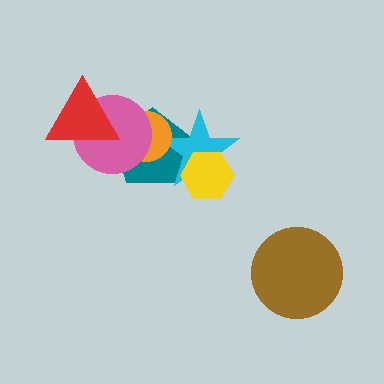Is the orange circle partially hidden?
Yes, it is partially covered by another shape.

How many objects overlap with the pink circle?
3 objects overlap with the pink circle.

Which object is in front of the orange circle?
The pink circle is in front of the orange circle.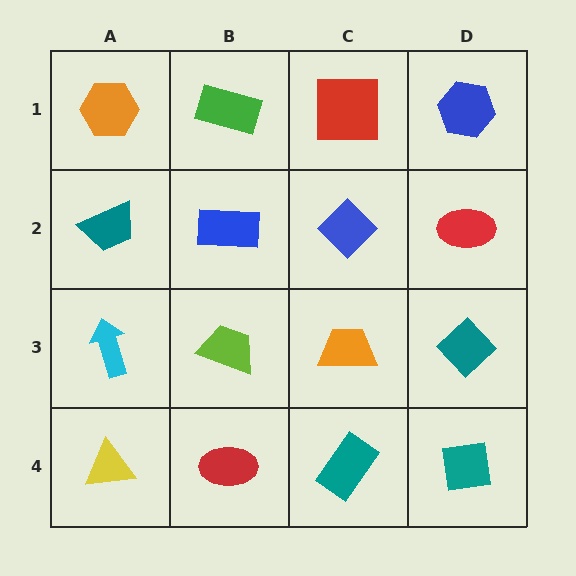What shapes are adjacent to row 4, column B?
A lime trapezoid (row 3, column B), a yellow triangle (row 4, column A), a teal rectangle (row 4, column C).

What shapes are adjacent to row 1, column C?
A blue diamond (row 2, column C), a green rectangle (row 1, column B), a blue hexagon (row 1, column D).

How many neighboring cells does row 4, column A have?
2.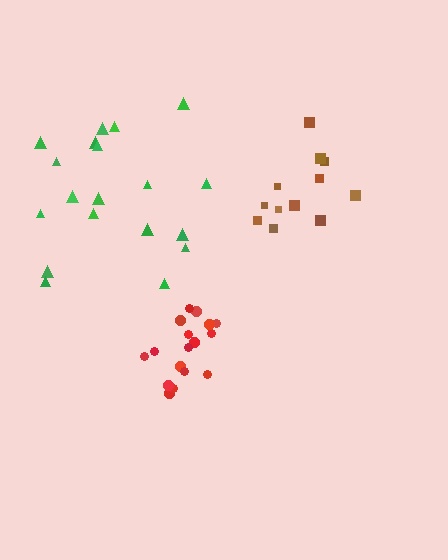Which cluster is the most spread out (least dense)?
Green.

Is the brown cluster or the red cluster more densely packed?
Red.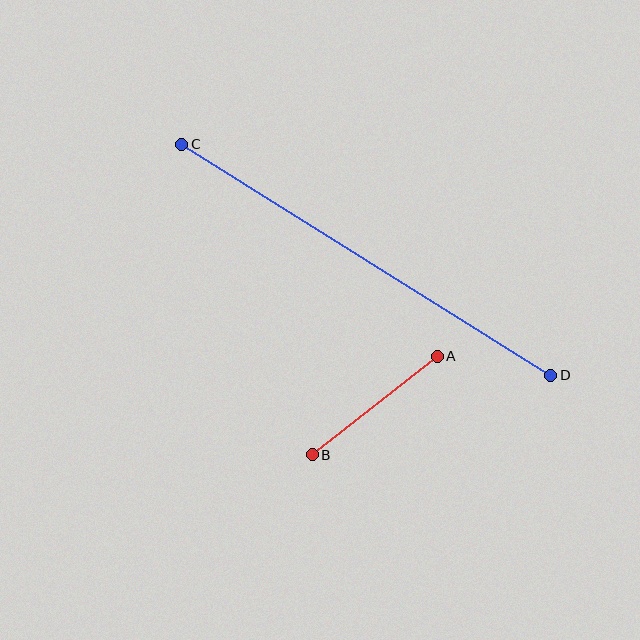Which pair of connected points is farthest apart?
Points C and D are farthest apart.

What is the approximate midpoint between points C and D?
The midpoint is at approximately (366, 260) pixels.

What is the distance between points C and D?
The distance is approximately 436 pixels.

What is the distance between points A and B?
The distance is approximately 159 pixels.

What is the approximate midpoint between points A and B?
The midpoint is at approximately (375, 405) pixels.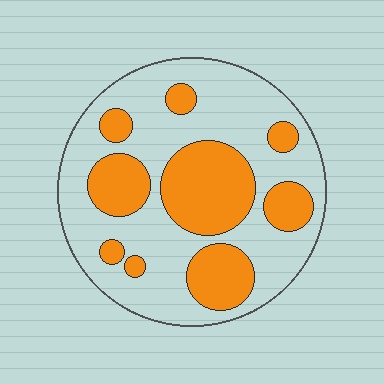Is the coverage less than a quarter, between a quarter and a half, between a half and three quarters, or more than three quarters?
Between a quarter and a half.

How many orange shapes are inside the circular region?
9.